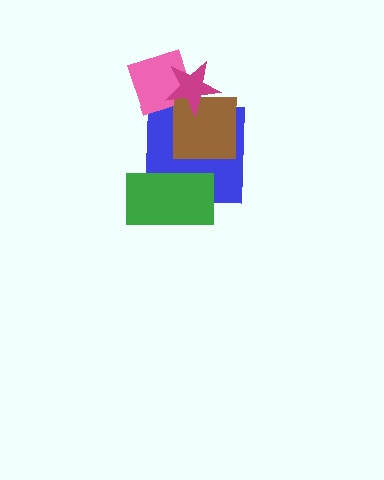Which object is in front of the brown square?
The magenta star is in front of the brown square.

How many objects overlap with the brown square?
2 objects overlap with the brown square.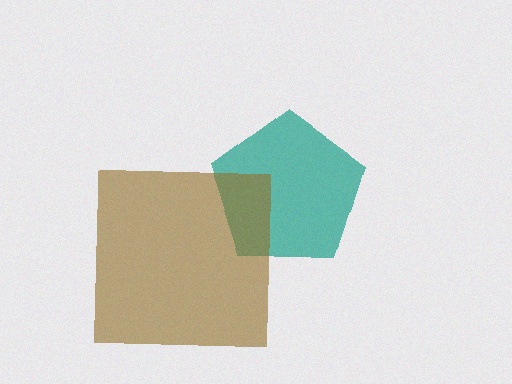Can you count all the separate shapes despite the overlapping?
Yes, there are 2 separate shapes.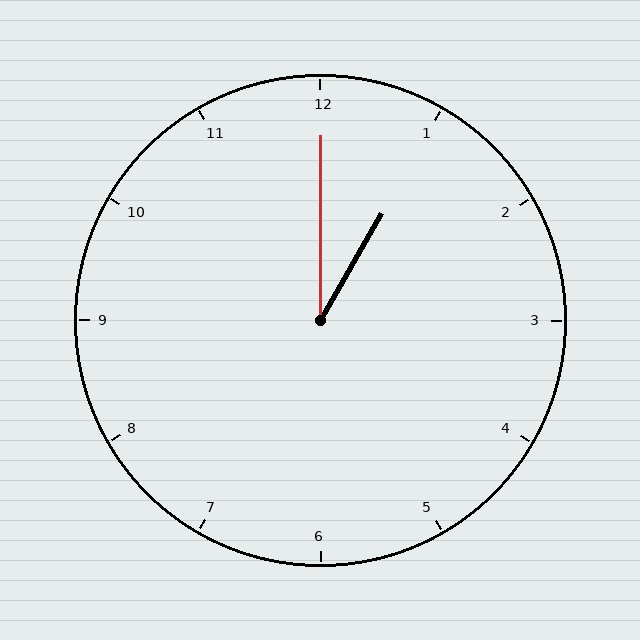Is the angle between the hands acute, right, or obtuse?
It is acute.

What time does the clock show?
1:00.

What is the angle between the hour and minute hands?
Approximately 30 degrees.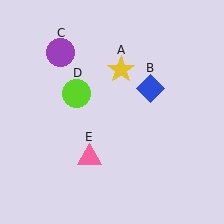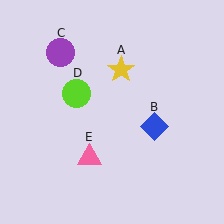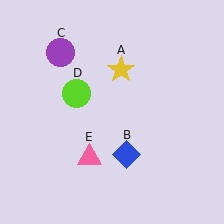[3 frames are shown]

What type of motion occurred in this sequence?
The blue diamond (object B) rotated clockwise around the center of the scene.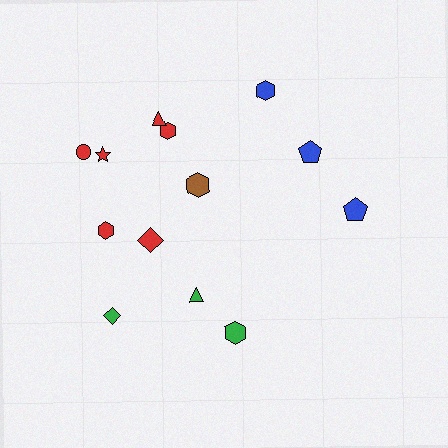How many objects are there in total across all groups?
There are 13 objects.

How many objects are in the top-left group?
There are 7 objects.